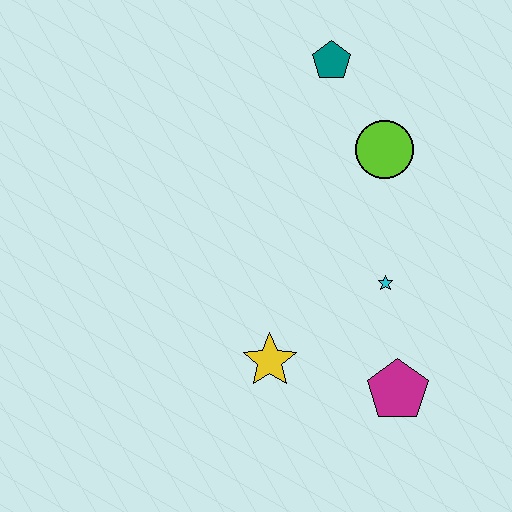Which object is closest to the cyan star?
The magenta pentagon is closest to the cyan star.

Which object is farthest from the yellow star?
The teal pentagon is farthest from the yellow star.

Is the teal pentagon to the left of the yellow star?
No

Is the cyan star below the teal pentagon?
Yes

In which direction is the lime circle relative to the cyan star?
The lime circle is above the cyan star.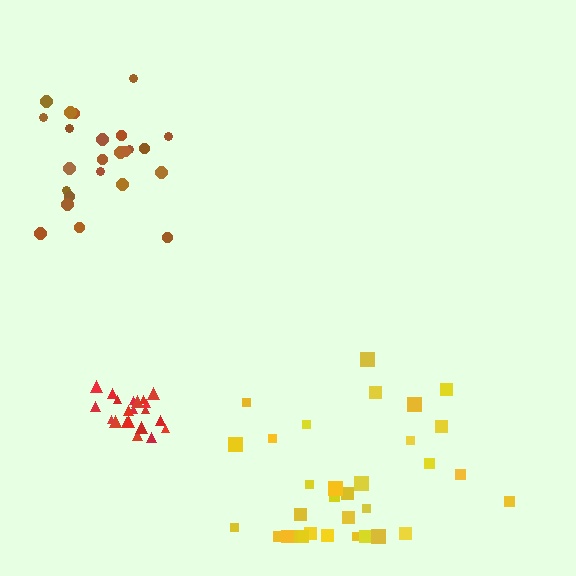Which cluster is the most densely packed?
Red.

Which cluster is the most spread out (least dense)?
Yellow.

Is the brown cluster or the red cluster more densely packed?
Red.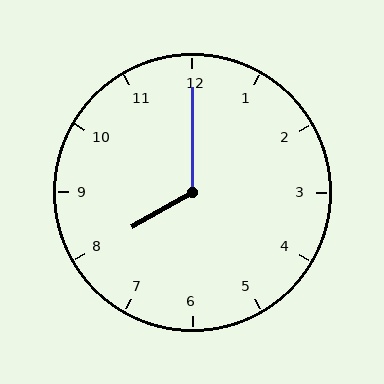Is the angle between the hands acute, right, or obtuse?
It is obtuse.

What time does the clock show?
8:00.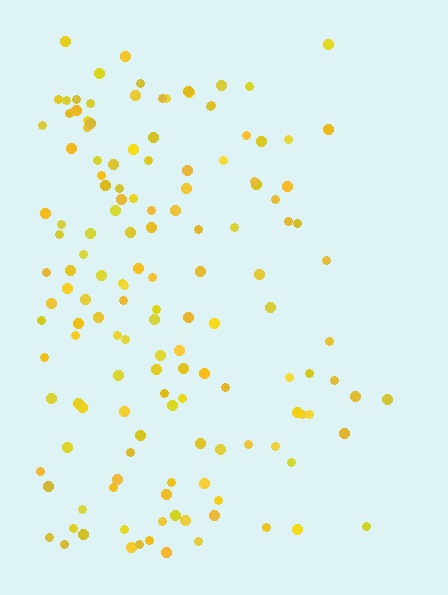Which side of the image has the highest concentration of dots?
The left.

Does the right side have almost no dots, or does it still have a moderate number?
Still a moderate number, just noticeably fewer than the left.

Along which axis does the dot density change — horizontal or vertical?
Horizontal.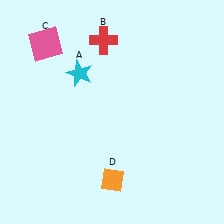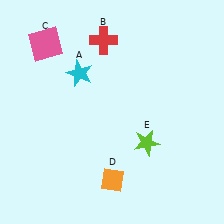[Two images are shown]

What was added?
A lime star (E) was added in Image 2.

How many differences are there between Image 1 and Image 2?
There is 1 difference between the two images.